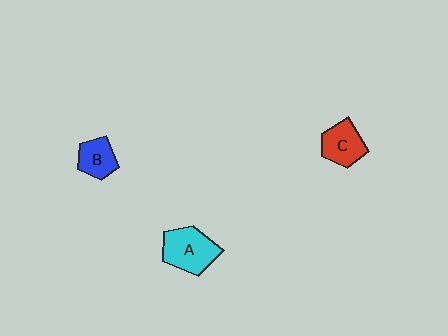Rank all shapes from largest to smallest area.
From largest to smallest: A (cyan), C (red), B (blue).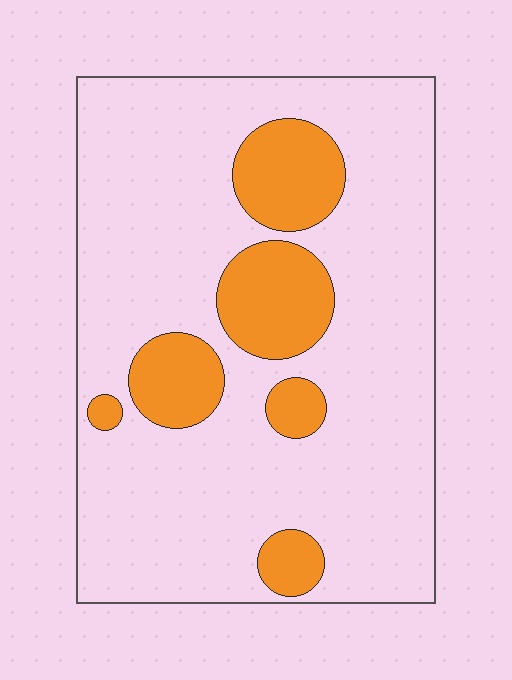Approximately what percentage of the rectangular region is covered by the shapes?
Approximately 20%.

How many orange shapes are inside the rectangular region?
6.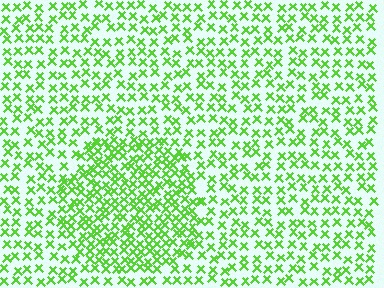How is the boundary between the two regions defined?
The boundary is defined by a change in element density (approximately 1.8x ratio). All elements are the same color, size, and shape.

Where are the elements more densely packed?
The elements are more densely packed inside the circle boundary.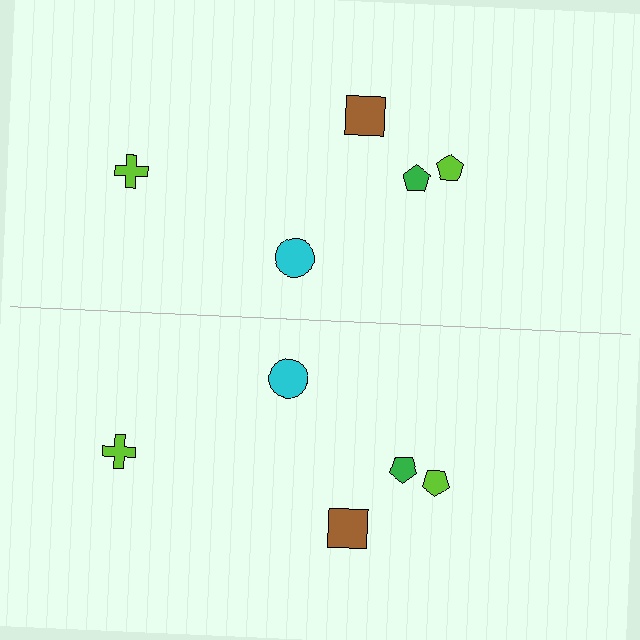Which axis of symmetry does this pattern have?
The pattern has a horizontal axis of symmetry running through the center of the image.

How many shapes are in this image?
There are 10 shapes in this image.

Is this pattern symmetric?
Yes, this pattern has bilateral (reflection) symmetry.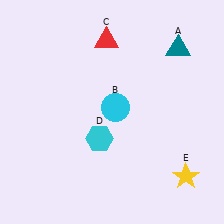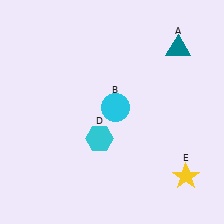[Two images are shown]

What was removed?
The red triangle (C) was removed in Image 2.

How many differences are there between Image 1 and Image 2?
There is 1 difference between the two images.